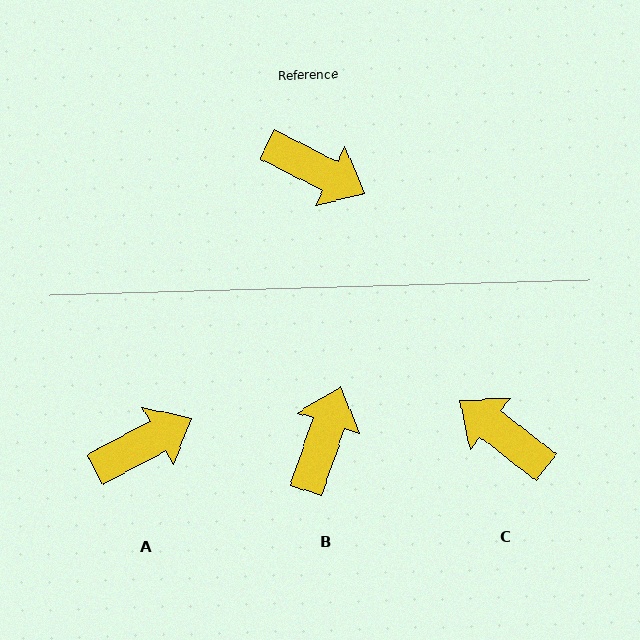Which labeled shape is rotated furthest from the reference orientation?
C, about 169 degrees away.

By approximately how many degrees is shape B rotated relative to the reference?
Approximately 98 degrees counter-clockwise.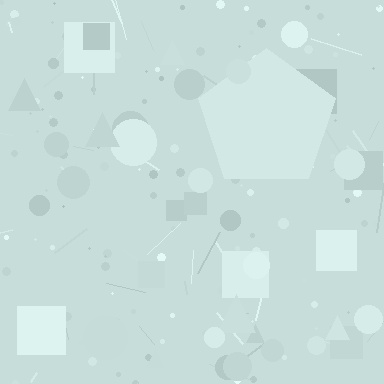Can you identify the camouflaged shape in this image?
The camouflaged shape is a pentagon.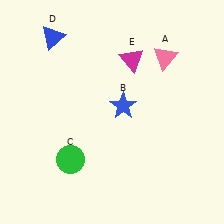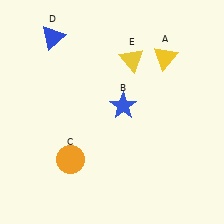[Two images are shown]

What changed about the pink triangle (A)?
In Image 1, A is pink. In Image 2, it changed to yellow.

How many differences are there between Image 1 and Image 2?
There are 3 differences between the two images.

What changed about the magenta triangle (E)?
In Image 1, E is magenta. In Image 2, it changed to yellow.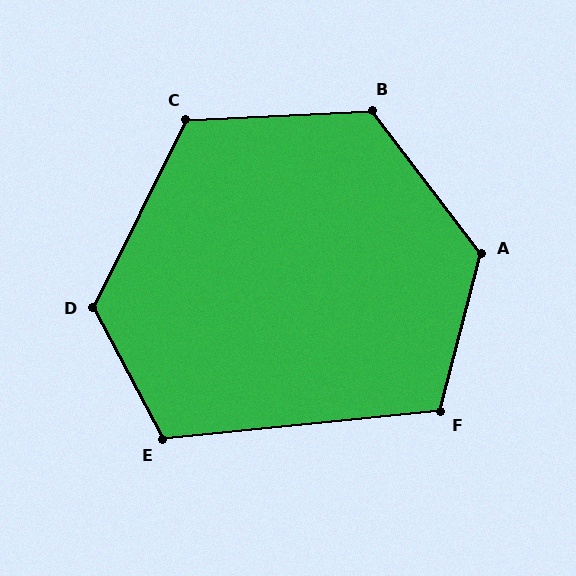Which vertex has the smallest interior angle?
F, at approximately 110 degrees.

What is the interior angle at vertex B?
Approximately 124 degrees (obtuse).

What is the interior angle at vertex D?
Approximately 126 degrees (obtuse).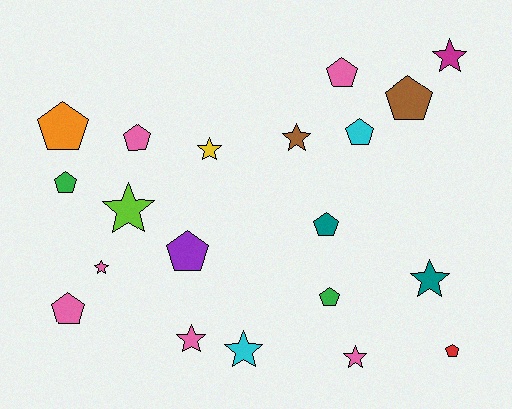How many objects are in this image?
There are 20 objects.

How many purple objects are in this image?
There is 1 purple object.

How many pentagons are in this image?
There are 11 pentagons.